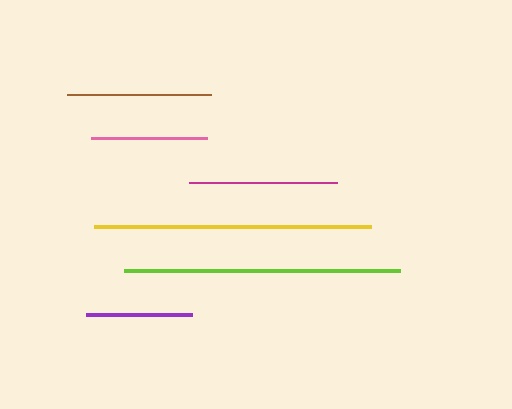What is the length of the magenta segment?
The magenta segment is approximately 148 pixels long.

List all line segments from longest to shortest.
From longest to shortest: yellow, lime, magenta, brown, pink, purple.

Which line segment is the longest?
The yellow line is the longest at approximately 277 pixels.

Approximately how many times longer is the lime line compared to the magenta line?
The lime line is approximately 1.9 times the length of the magenta line.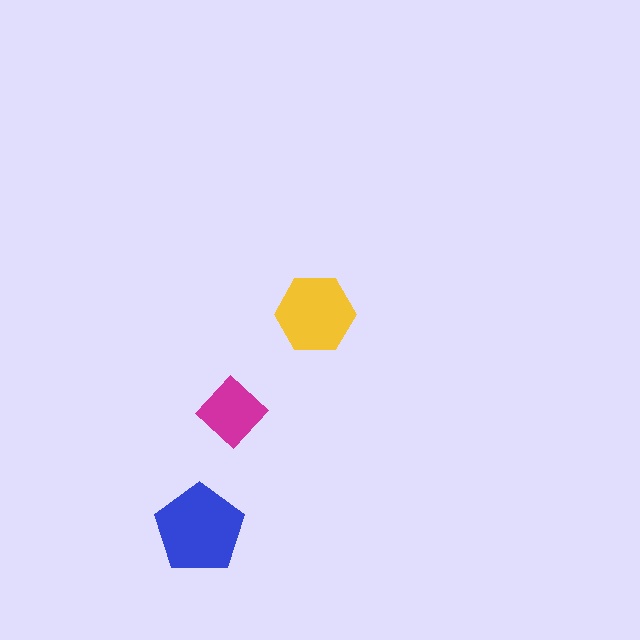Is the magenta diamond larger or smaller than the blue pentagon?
Smaller.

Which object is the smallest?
The magenta diamond.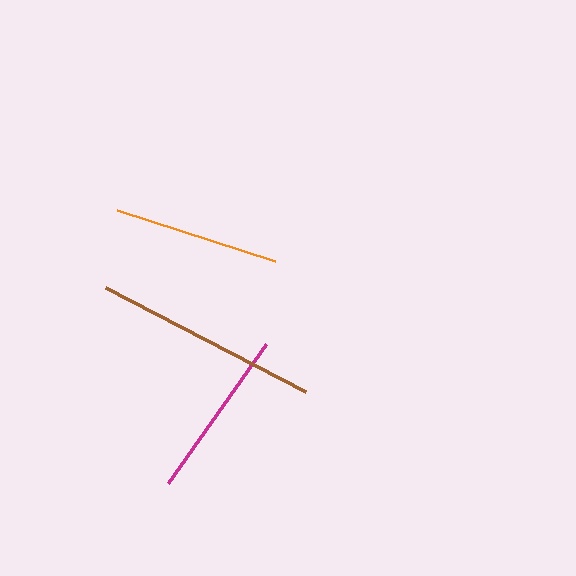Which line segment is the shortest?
The orange line is the shortest at approximately 165 pixels.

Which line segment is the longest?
The brown line is the longest at approximately 226 pixels.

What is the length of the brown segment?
The brown segment is approximately 226 pixels long.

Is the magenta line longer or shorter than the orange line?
The magenta line is longer than the orange line.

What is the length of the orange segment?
The orange segment is approximately 165 pixels long.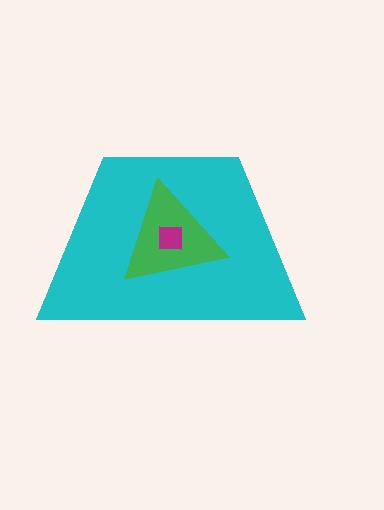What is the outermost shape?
The cyan trapezoid.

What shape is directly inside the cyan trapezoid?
The green triangle.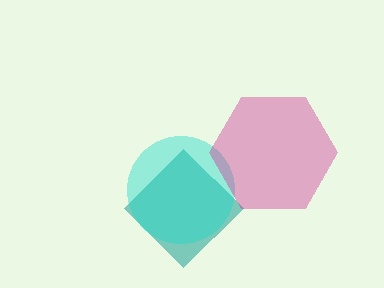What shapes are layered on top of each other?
The layered shapes are: a teal diamond, a cyan circle, a magenta hexagon.